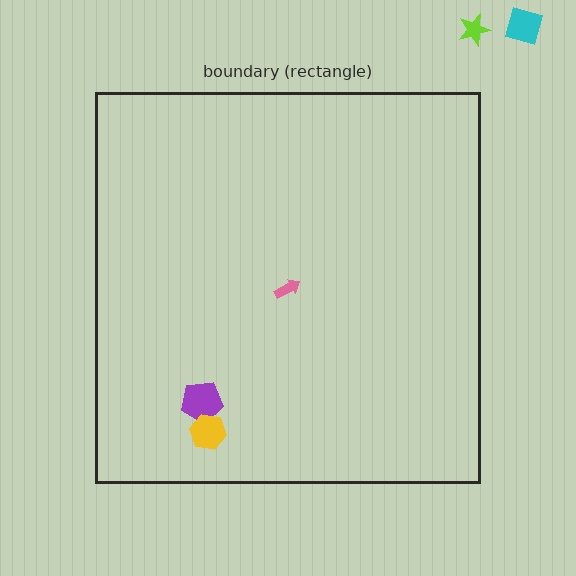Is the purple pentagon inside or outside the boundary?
Inside.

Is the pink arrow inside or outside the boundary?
Inside.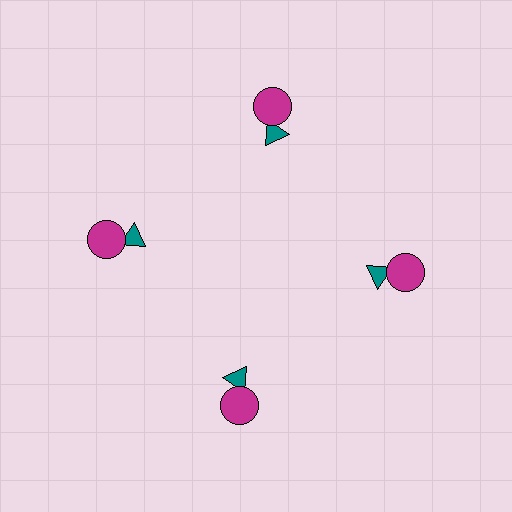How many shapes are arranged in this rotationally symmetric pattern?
There are 8 shapes, arranged in 4 groups of 2.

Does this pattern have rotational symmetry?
Yes, this pattern has 4-fold rotational symmetry. It looks the same after rotating 90 degrees around the center.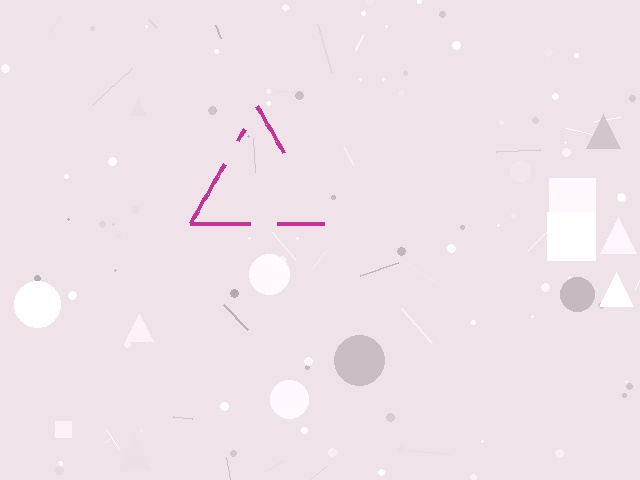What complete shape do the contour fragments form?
The contour fragments form a triangle.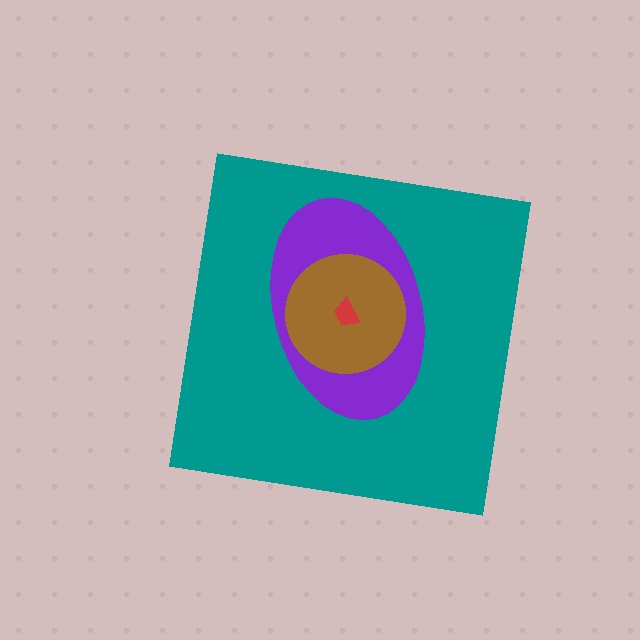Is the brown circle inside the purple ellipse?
Yes.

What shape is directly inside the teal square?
The purple ellipse.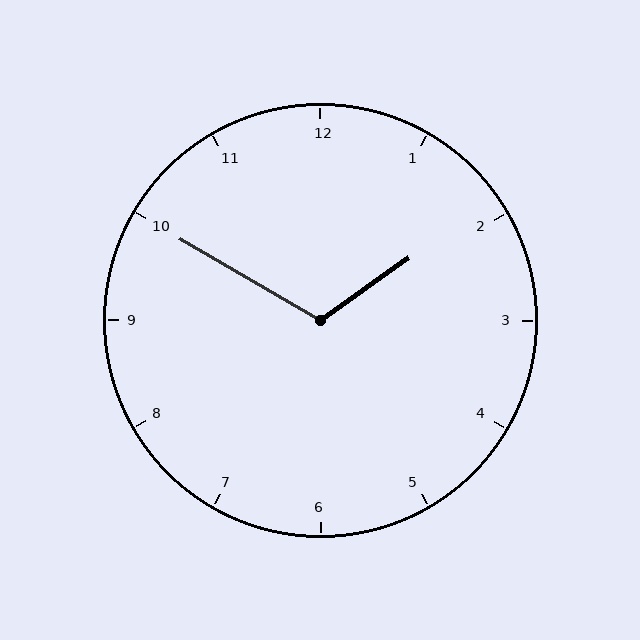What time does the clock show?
1:50.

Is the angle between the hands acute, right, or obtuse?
It is obtuse.